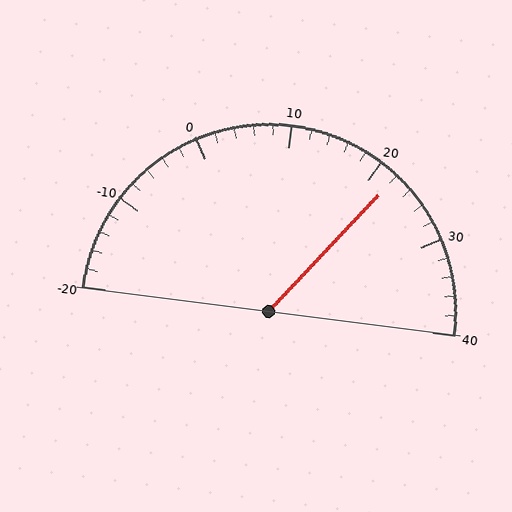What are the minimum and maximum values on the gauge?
The gauge ranges from -20 to 40.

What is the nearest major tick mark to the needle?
The nearest major tick mark is 20.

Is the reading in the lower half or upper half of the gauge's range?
The reading is in the upper half of the range (-20 to 40).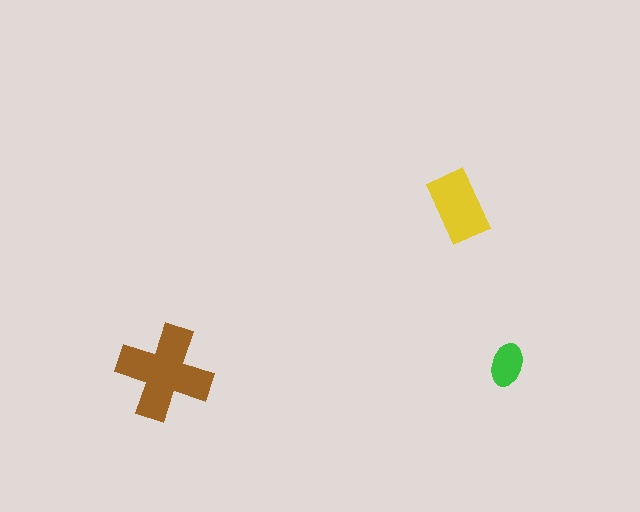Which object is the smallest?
The green ellipse.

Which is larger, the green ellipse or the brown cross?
The brown cross.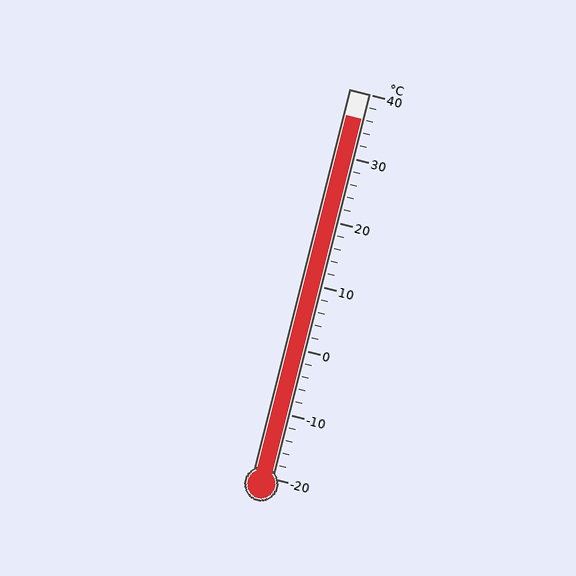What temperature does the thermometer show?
The thermometer shows approximately 36°C.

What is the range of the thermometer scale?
The thermometer scale ranges from -20°C to 40°C.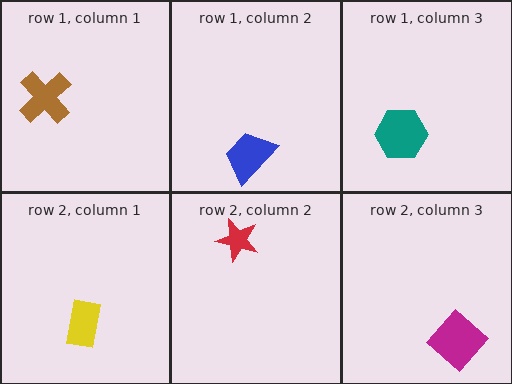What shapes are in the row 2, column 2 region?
The red star.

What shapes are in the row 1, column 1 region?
The brown cross.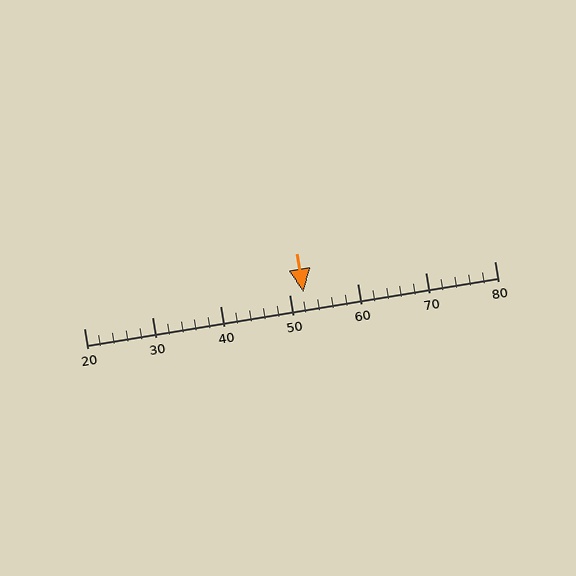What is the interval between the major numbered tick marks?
The major tick marks are spaced 10 units apart.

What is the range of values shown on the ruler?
The ruler shows values from 20 to 80.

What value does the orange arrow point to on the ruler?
The orange arrow points to approximately 52.